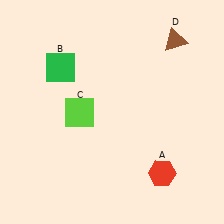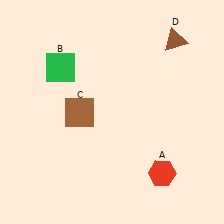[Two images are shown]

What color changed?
The square (C) changed from lime in Image 1 to brown in Image 2.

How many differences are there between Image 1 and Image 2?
There is 1 difference between the two images.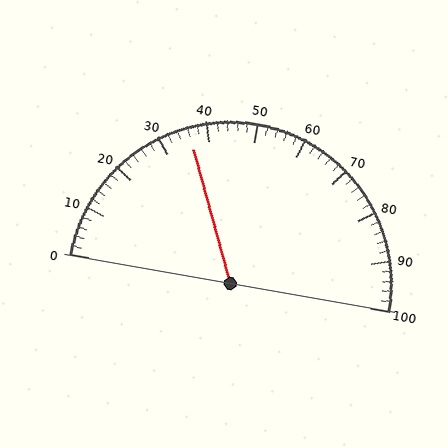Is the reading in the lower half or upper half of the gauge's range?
The reading is in the lower half of the range (0 to 100).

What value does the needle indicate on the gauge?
The needle indicates approximately 36.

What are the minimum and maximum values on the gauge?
The gauge ranges from 0 to 100.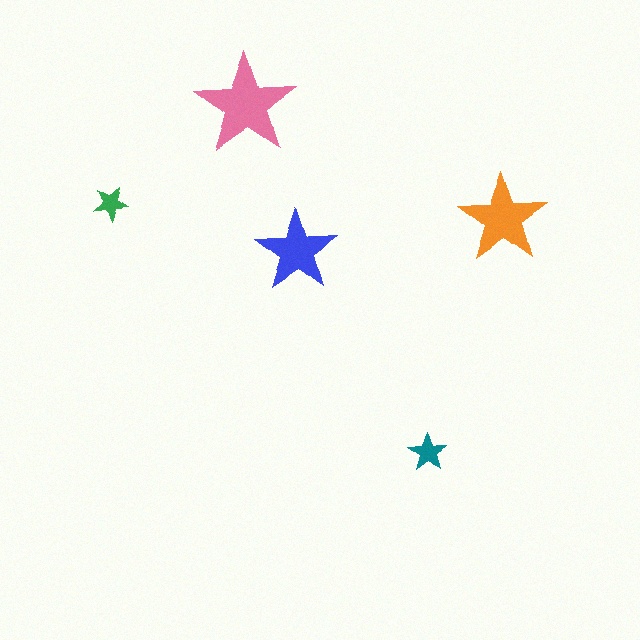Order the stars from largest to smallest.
the pink one, the orange one, the blue one, the teal one, the green one.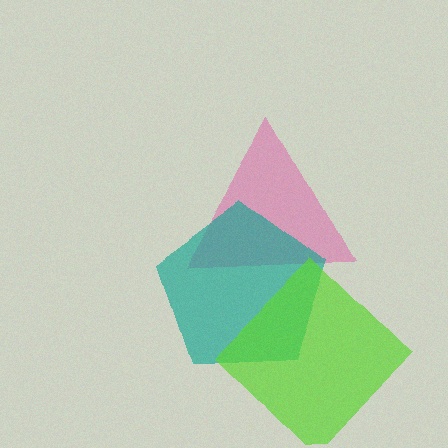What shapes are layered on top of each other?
The layered shapes are: a pink triangle, a teal pentagon, a lime diamond.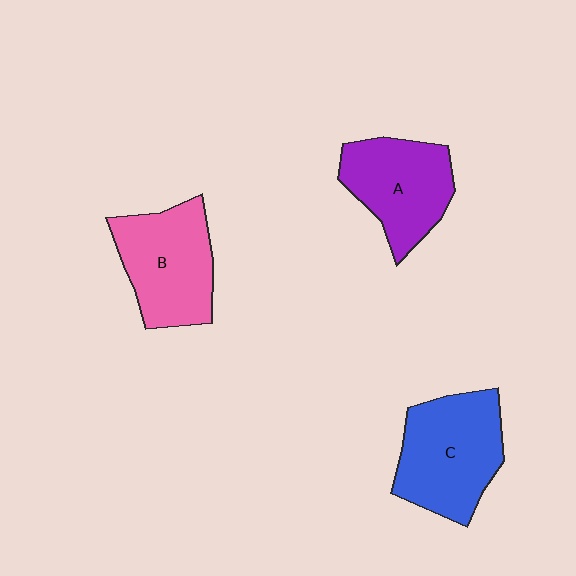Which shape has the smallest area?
Shape A (purple).